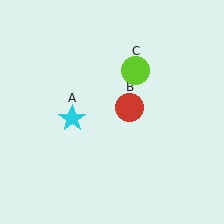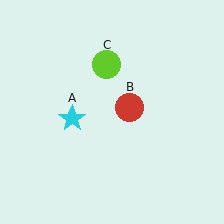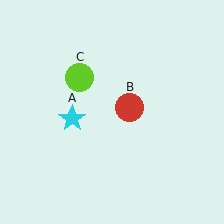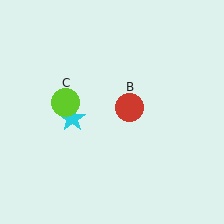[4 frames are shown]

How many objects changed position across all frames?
1 object changed position: lime circle (object C).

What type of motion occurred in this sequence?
The lime circle (object C) rotated counterclockwise around the center of the scene.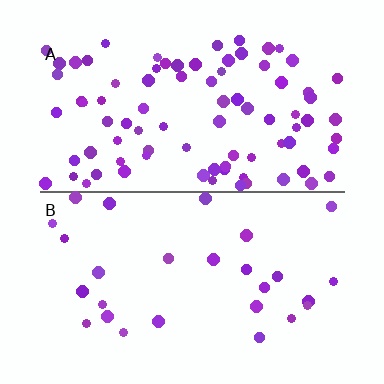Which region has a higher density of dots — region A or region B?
A (the top).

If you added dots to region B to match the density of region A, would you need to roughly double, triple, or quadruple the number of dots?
Approximately triple.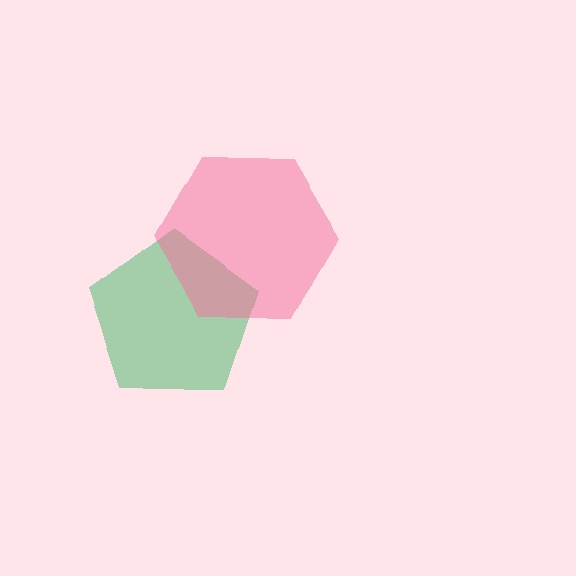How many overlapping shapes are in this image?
There are 2 overlapping shapes in the image.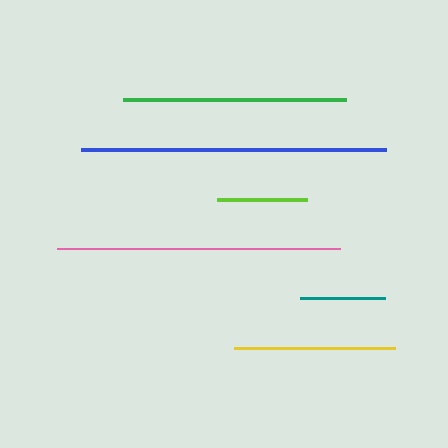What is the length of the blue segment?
The blue segment is approximately 305 pixels long.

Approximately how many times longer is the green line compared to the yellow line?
The green line is approximately 1.4 times the length of the yellow line.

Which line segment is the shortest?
The teal line is the shortest at approximately 84 pixels.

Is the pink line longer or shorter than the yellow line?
The pink line is longer than the yellow line.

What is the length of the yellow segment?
The yellow segment is approximately 161 pixels long.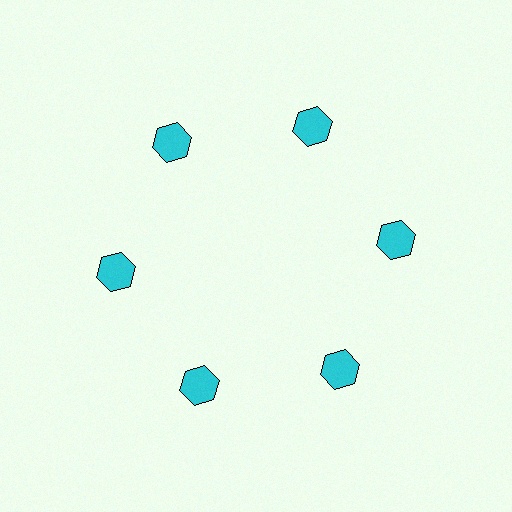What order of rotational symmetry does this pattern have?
This pattern has 6-fold rotational symmetry.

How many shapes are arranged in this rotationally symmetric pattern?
There are 6 shapes, arranged in 6 groups of 1.